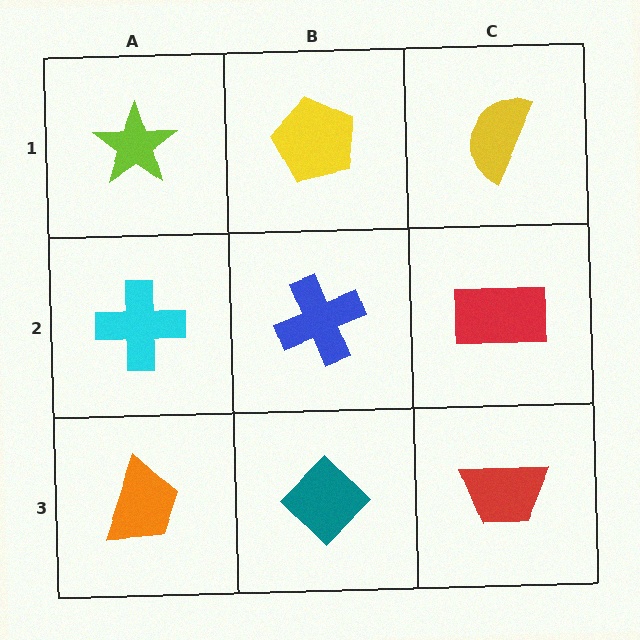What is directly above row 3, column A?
A cyan cross.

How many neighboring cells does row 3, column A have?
2.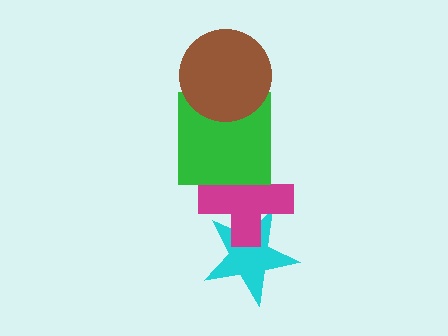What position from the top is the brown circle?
The brown circle is 1st from the top.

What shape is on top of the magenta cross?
The green square is on top of the magenta cross.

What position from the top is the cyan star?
The cyan star is 4th from the top.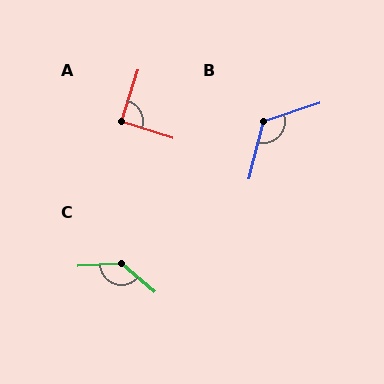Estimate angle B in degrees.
Approximately 122 degrees.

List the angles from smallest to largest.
A (90°), B (122°), C (135°).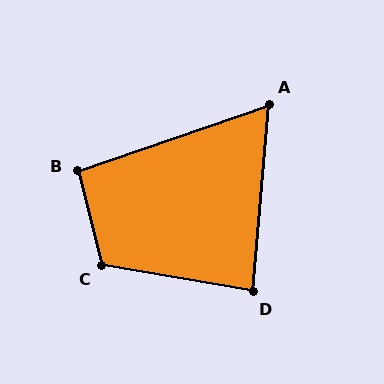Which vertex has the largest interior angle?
C, at approximately 114 degrees.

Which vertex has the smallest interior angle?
A, at approximately 66 degrees.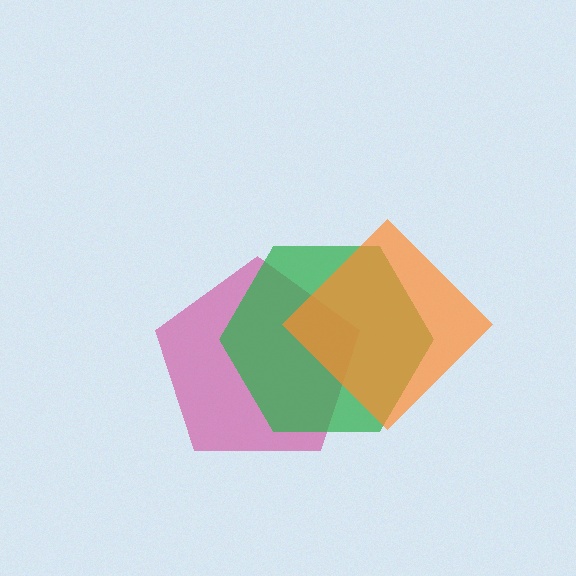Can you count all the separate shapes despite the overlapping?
Yes, there are 3 separate shapes.